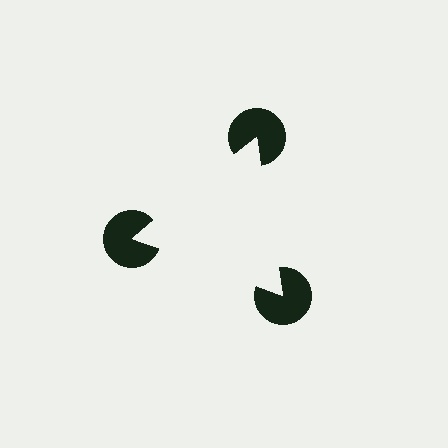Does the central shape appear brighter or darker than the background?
It typically appears slightly brighter than the background, even though no actual brightness change is drawn.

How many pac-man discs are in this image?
There are 3 — one at each vertex of the illusory triangle.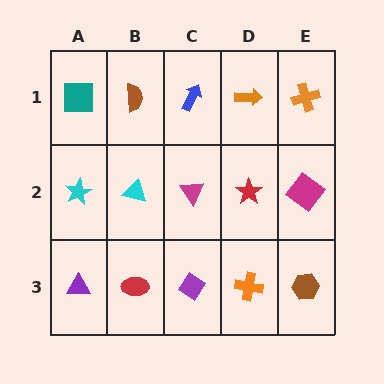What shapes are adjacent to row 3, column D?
A red star (row 2, column D), a purple diamond (row 3, column C), a brown hexagon (row 3, column E).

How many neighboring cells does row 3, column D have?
3.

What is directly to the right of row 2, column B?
A magenta triangle.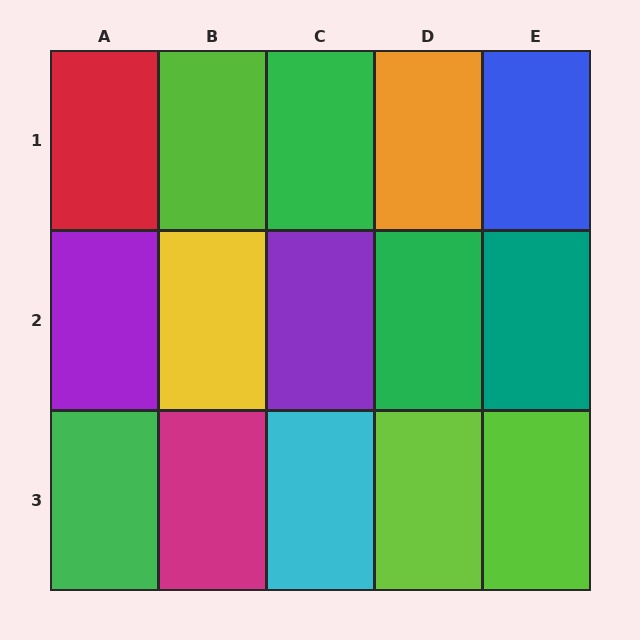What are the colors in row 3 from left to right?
Green, magenta, cyan, lime, lime.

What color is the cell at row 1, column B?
Lime.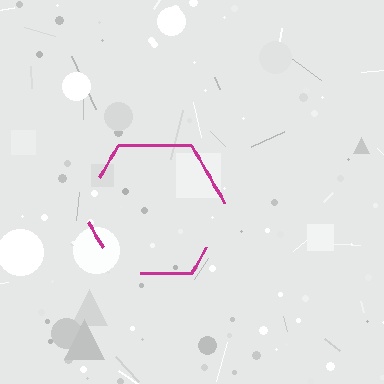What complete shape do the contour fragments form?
The contour fragments form a hexagon.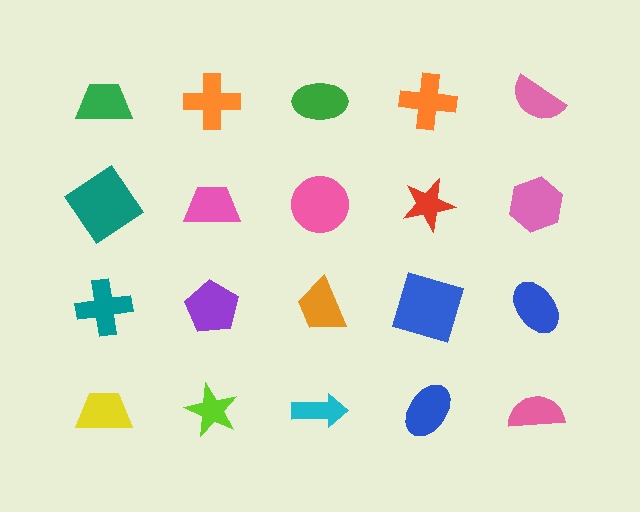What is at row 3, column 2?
A purple pentagon.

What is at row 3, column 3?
An orange trapezoid.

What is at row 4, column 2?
A lime star.